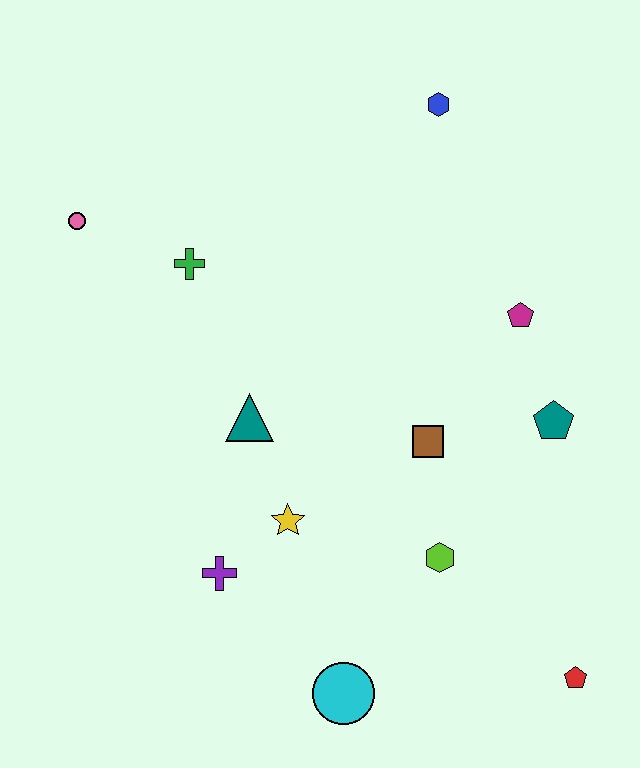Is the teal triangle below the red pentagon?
No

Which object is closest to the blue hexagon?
The magenta pentagon is closest to the blue hexagon.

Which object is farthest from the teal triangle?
The red pentagon is farthest from the teal triangle.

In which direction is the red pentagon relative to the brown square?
The red pentagon is below the brown square.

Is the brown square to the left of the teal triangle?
No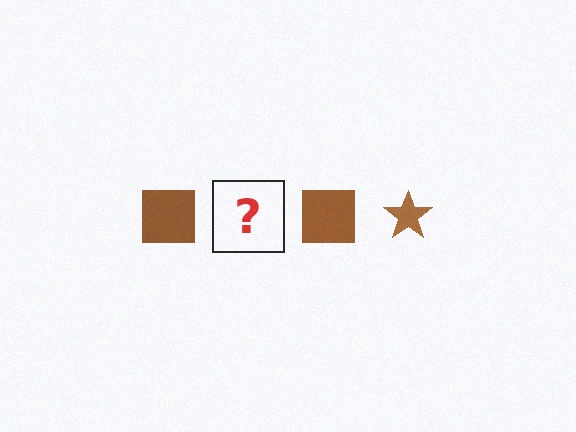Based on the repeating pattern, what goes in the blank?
The blank should be a brown star.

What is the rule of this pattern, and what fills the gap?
The rule is that the pattern cycles through square, star shapes in brown. The gap should be filled with a brown star.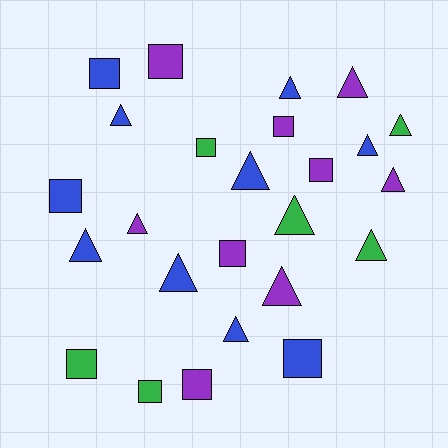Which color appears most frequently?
Blue, with 10 objects.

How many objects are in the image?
There are 25 objects.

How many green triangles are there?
There are 3 green triangles.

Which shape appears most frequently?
Triangle, with 14 objects.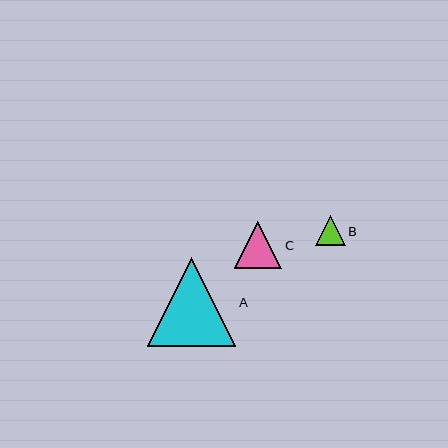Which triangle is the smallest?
Triangle B is the smallest with a size of approximately 30 pixels.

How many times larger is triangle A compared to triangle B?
Triangle A is approximately 2.9 times the size of triangle B.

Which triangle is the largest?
Triangle A is the largest with a size of approximately 89 pixels.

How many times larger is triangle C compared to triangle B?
Triangle C is approximately 1.6 times the size of triangle B.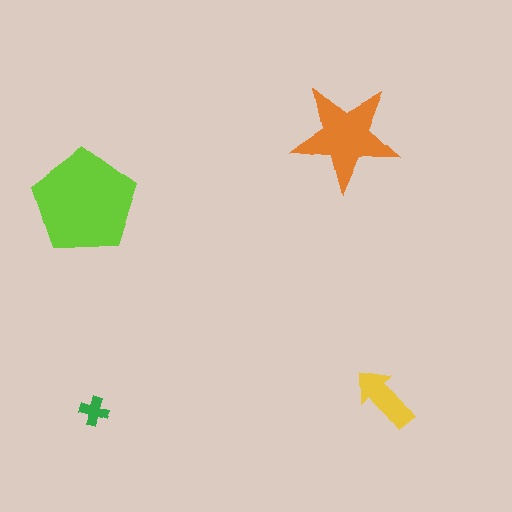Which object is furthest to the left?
The lime pentagon is leftmost.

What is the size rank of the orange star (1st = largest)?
2nd.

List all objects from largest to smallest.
The lime pentagon, the orange star, the yellow arrow, the green cross.